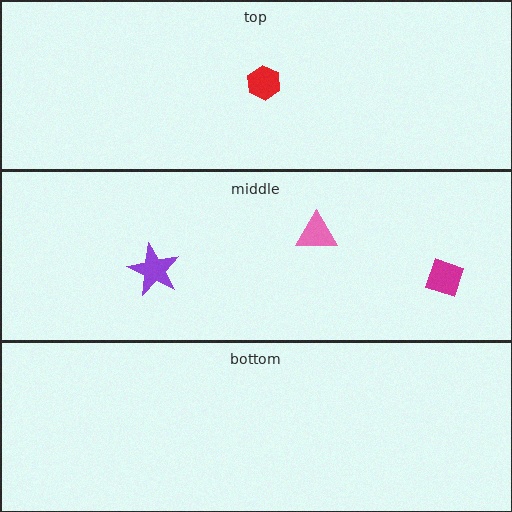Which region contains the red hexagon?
The top region.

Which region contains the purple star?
The middle region.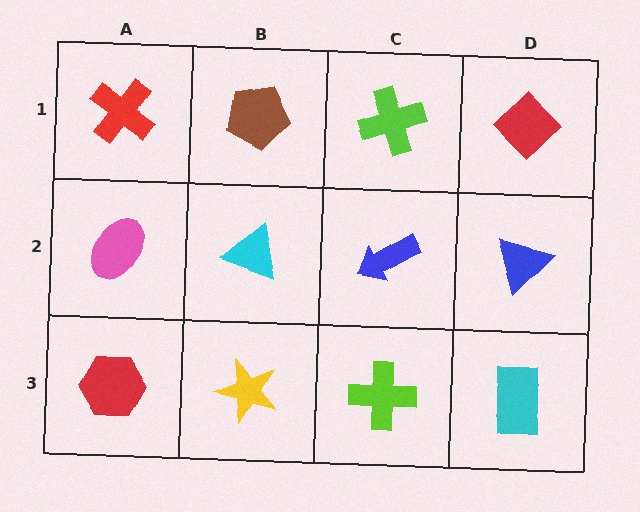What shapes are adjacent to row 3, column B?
A cyan triangle (row 2, column B), a red hexagon (row 3, column A), a lime cross (row 3, column C).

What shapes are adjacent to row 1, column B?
A cyan triangle (row 2, column B), a red cross (row 1, column A), a lime cross (row 1, column C).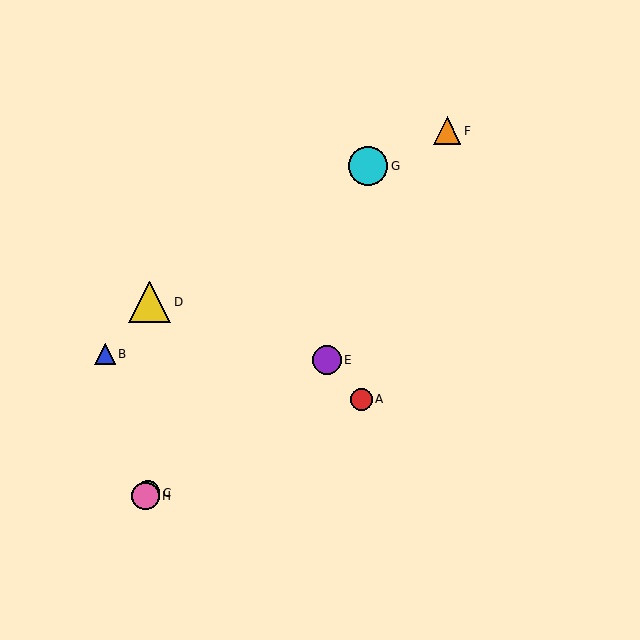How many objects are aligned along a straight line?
3 objects (C, F, H) are aligned along a straight line.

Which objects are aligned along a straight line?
Objects C, F, H are aligned along a straight line.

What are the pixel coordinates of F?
Object F is at (447, 131).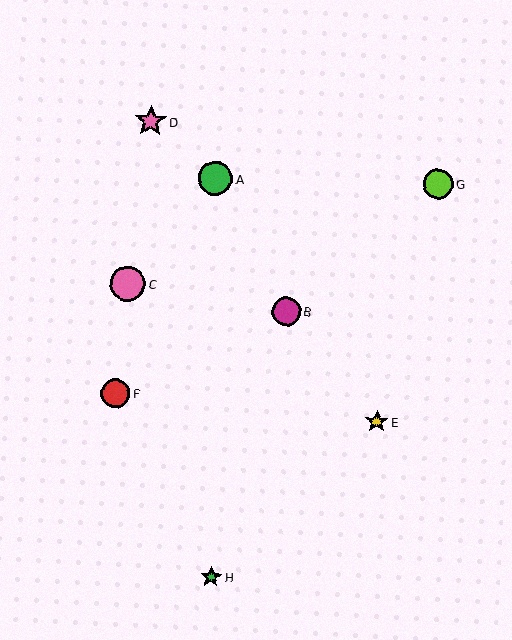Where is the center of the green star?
The center of the green star is at (211, 577).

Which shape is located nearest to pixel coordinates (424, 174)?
The lime circle (labeled G) at (438, 184) is nearest to that location.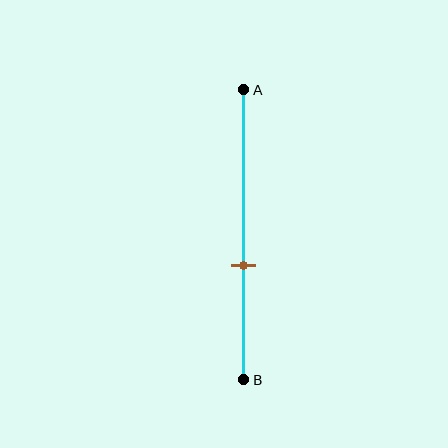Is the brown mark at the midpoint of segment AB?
No, the mark is at about 60% from A, not at the 50% midpoint.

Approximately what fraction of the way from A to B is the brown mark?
The brown mark is approximately 60% of the way from A to B.